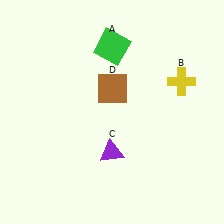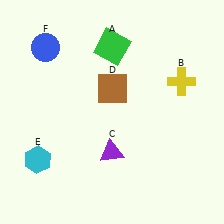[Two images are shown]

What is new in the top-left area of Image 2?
A blue circle (F) was added in the top-left area of Image 2.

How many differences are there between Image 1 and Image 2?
There are 2 differences between the two images.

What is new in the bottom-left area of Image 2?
A cyan hexagon (E) was added in the bottom-left area of Image 2.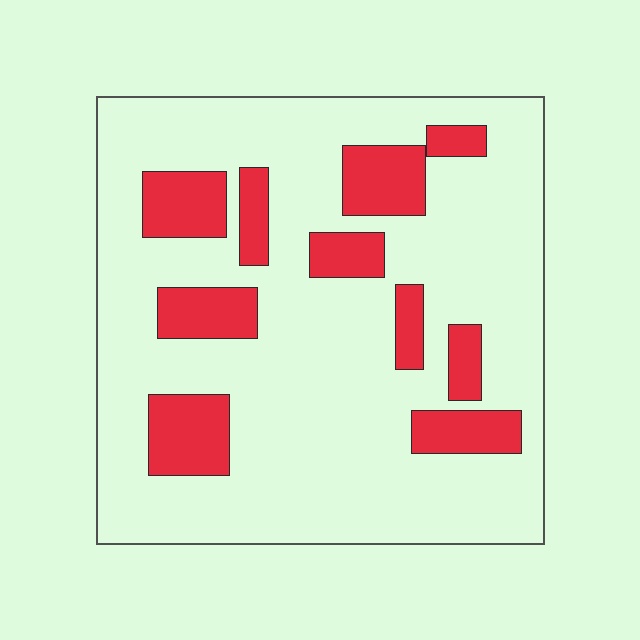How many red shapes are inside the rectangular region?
10.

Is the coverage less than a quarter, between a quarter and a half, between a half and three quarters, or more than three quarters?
Less than a quarter.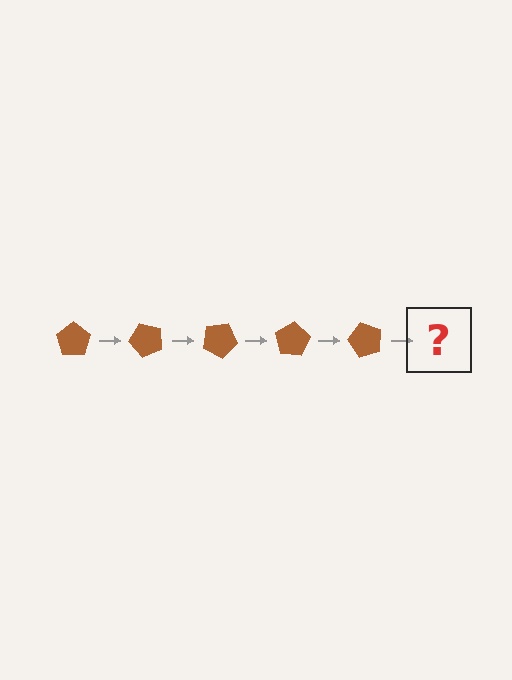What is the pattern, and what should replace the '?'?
The pattern is that the pentagon rotates 50 degrees each step. The '?' should be a brown pentagon rotated 250 degrees.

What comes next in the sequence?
The next element should be a brown pentagon rotated 250 degrees.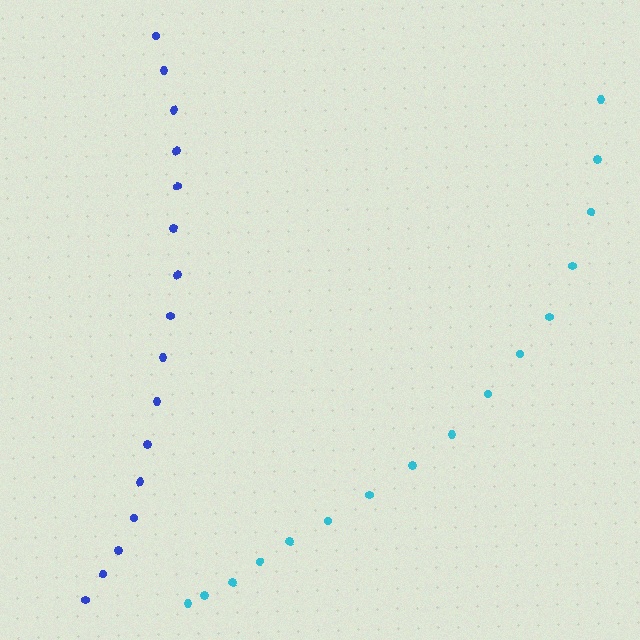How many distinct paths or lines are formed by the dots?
There are 2 distinct paths.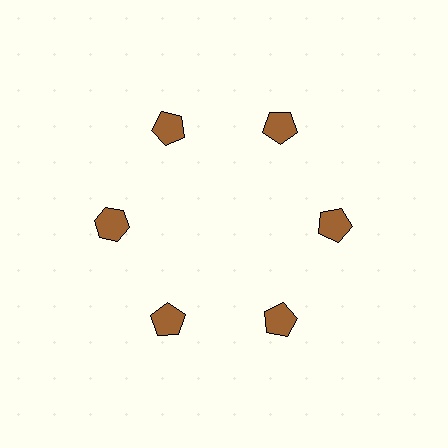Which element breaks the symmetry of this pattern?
The brown hexagon at roughly the 9 o'clock position breaks the symmetry. All other shapes are brown pentagons.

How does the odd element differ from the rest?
It has a different shape: hexagon instead of pentagon.